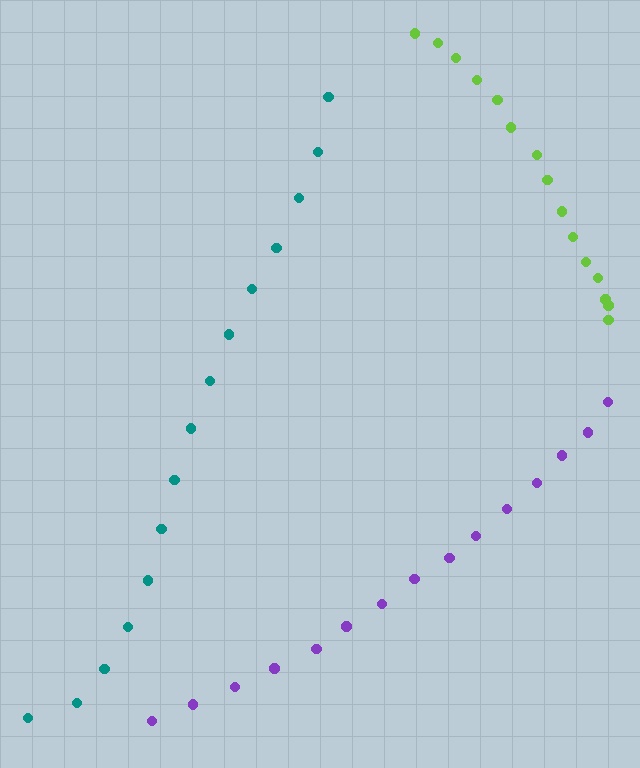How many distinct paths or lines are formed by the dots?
There are 3 distinct paths.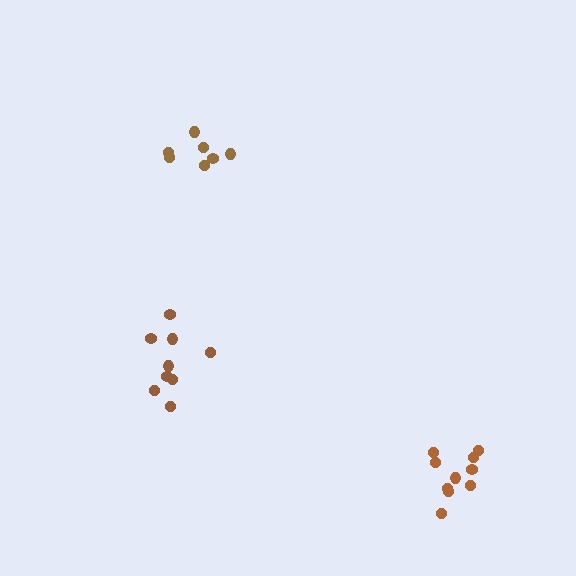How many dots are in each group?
Group 1: 7 dots, Group 2: 9 dots, Group 3: 10 dots (26 total).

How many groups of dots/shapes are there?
There are 3 groups.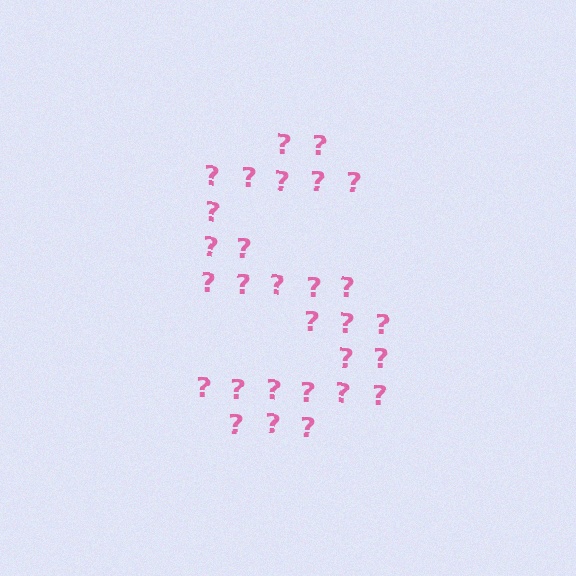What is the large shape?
The large shape is the letter S.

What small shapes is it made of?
It is made of small question marks.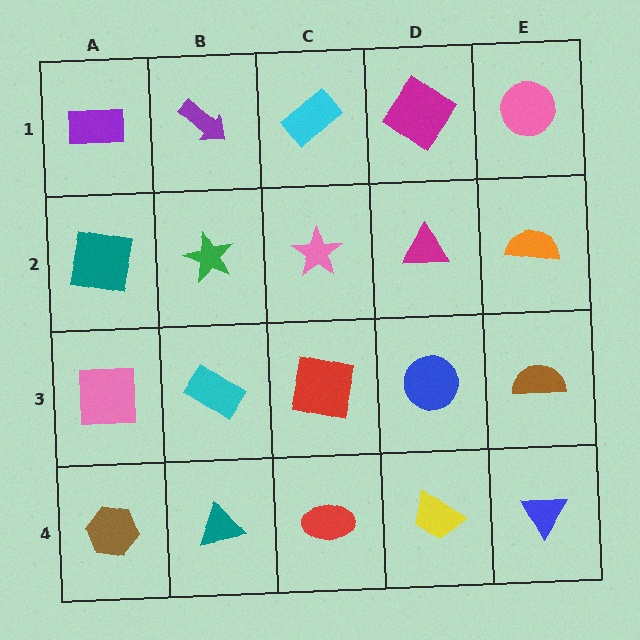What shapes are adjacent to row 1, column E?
An orange semicircle (row 2, column E), a magenta diamond (row 1, column D).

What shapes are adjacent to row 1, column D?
A magenta triangle (row 2, column D), a cyan rectangle (row 1, column C), a pink circle (row 1, column E).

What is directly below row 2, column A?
A pink square.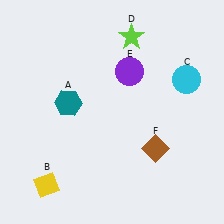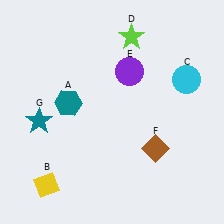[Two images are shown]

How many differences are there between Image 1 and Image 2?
There is 1 difference between the two images.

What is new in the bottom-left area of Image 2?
A teal star (G) was added in the bottom-left area of Image 2.